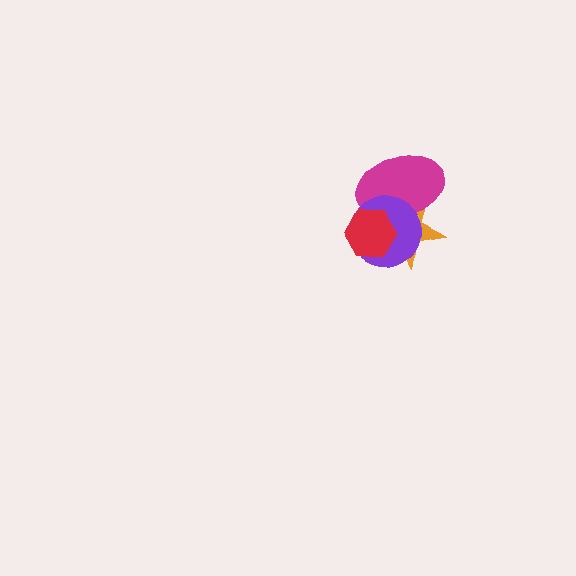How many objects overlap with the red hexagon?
3 objects overlap with the red hexagon.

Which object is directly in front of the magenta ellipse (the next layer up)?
The purple circle is directly in front of the magenta ellipse.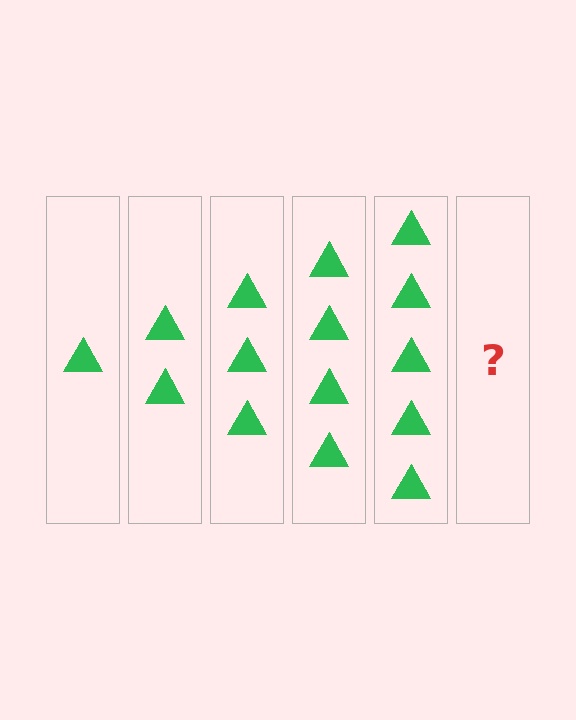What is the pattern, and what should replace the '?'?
The pattern is that each step adds one more triangle. The '?' should be 6 triangles.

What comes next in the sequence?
The next element should be 6 triangles.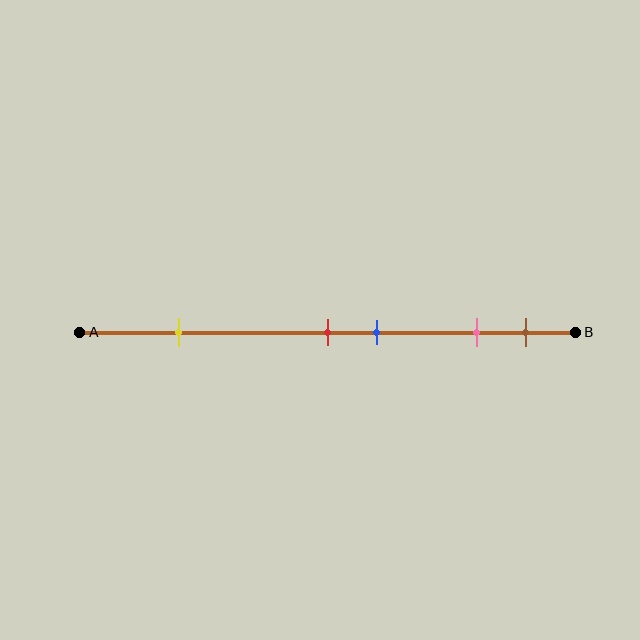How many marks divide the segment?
There are 5 marks dividing the segment.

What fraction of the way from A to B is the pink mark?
The pink mark is approximately 80% (0.8) of the way from A to B.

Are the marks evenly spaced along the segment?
No, the marks are not evenly spaced.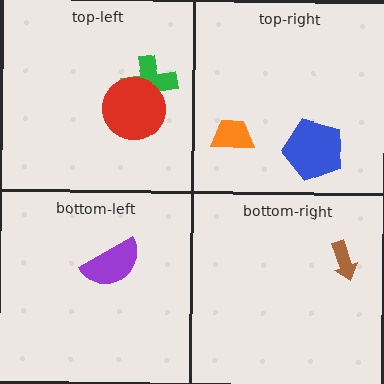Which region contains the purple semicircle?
The bottom-left region.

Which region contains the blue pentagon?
The top-right region.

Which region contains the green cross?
The top-left region.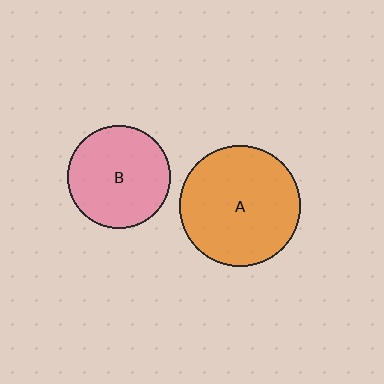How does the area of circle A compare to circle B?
Approximately 1.4 times.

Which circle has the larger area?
Circle A (orange).